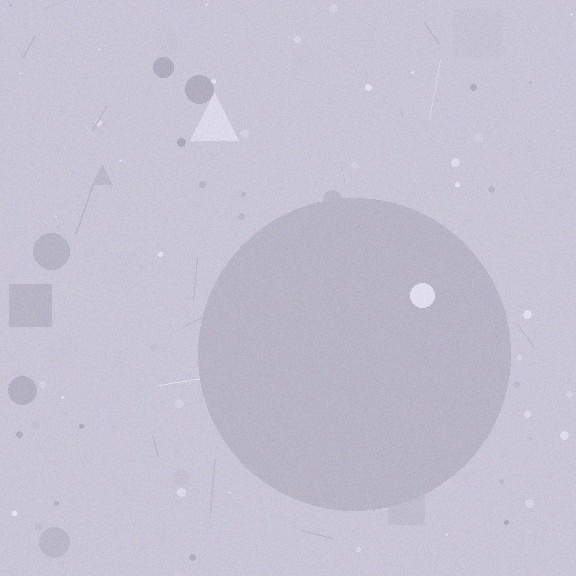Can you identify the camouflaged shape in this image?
The camouflaged shape is a circle.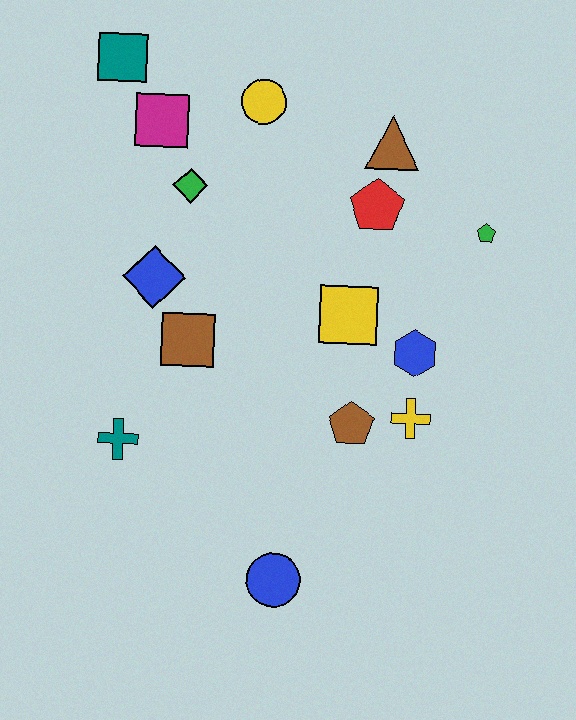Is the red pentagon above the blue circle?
Yes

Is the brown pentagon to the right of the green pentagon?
No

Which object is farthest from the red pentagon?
The blue circle is farthest from the red pentagon.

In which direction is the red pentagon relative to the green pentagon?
The red pentagon is to the left of the green pentagon.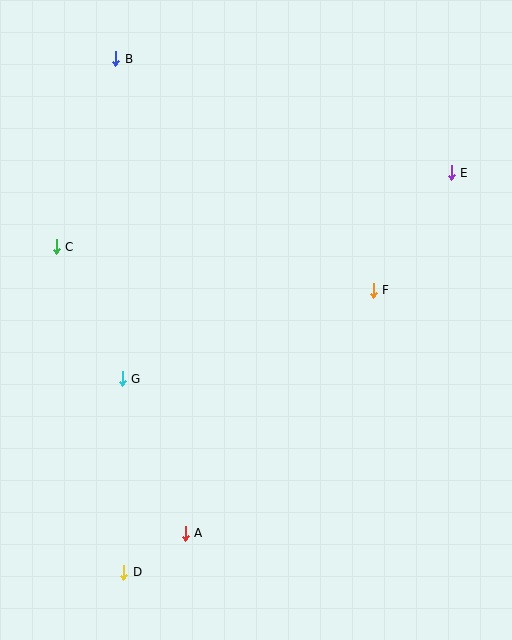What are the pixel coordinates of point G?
Point G is at (122, 379).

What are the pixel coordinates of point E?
Point E is at (451, 173).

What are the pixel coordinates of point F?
Point F is at (373, 290).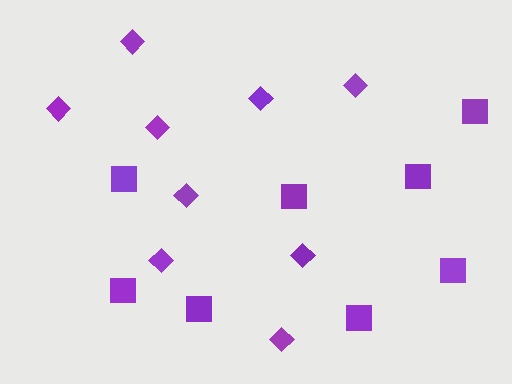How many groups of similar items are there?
There are 2 groups: one group of squares (8) and one group of diamonds (9).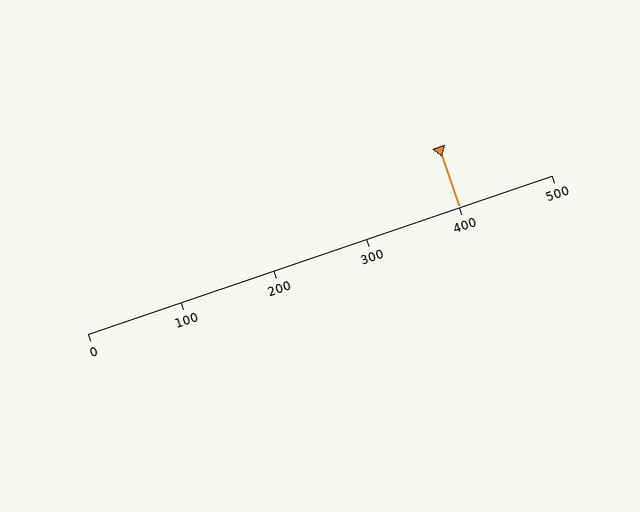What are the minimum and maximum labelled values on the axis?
The axis runs from 0 to 500.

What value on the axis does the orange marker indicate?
The marker indicates approximately 400.